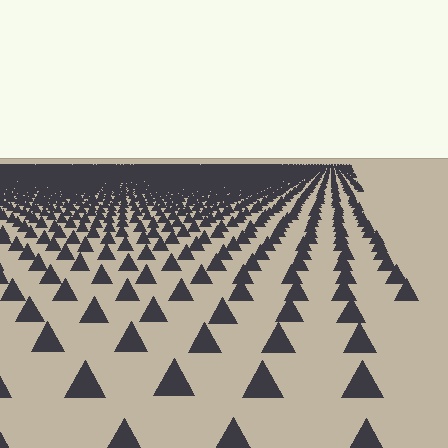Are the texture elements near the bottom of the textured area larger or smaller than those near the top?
Larger. Near the bottom, elements are closer to the viewer and appear at a bigger on-screen size.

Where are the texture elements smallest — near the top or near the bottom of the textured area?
Near the top.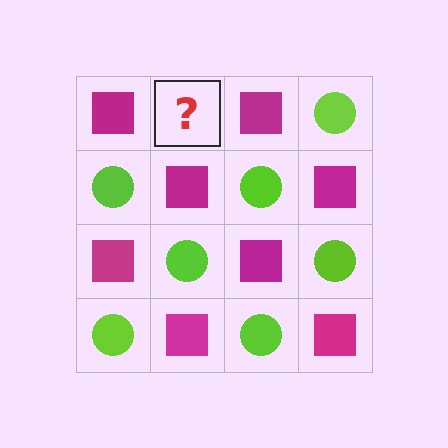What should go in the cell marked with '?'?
The missing cell should contain a lime circle.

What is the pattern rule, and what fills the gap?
The rule is that it alternates magenta square and lime circle in a checkerboard pattern. The gap should be filled with a lime circle.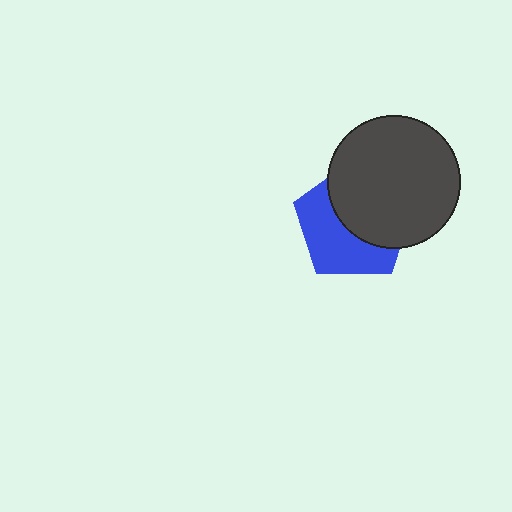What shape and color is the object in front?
The object in front is a dark gray circle.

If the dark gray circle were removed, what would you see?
You would see the complete blue pentagon.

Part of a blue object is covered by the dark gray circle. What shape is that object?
It is a pentagon.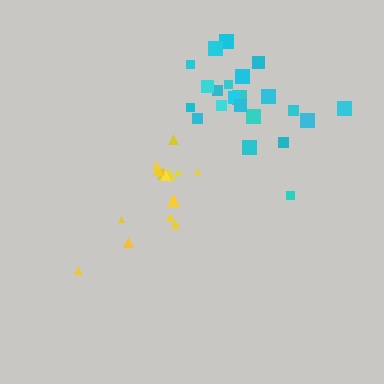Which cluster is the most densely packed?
Yellow.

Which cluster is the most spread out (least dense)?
Cyan.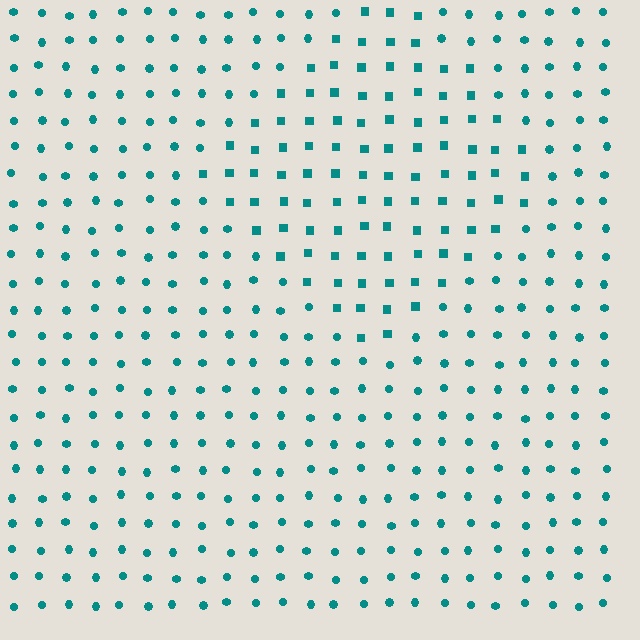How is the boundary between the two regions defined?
The boundary is defined by a change in element shape: squares inside vs. circles outside. All elements share the same color and spacing.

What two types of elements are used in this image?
The image uses squares inside the diamond region and circles outside it.